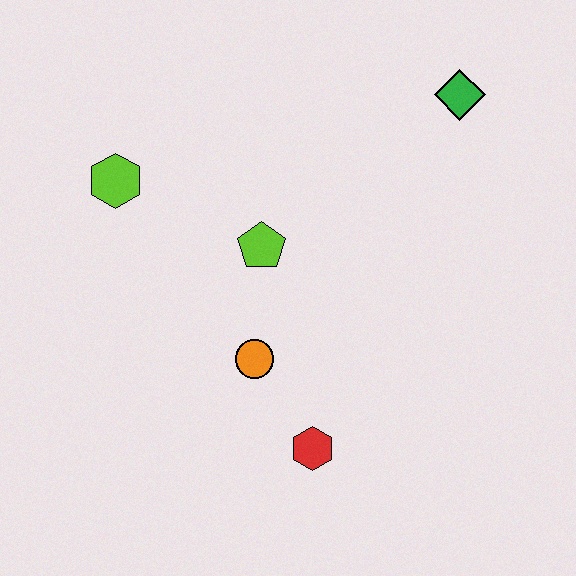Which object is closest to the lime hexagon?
The lime pentagon is closest to the lime hexagon.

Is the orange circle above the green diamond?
No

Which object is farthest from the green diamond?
The red hexagon is farthest from the green diamond.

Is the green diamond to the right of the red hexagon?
Yes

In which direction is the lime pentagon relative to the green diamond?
The lime pentagon is to the left of the green diamond.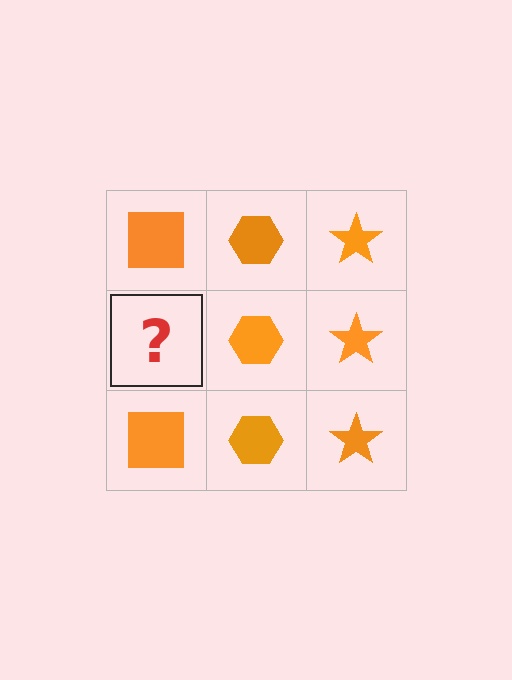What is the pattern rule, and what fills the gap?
The rule is that each column has a consistent shape. The gap should be filled with an orange square.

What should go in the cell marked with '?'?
The missing cell should contain an orange square.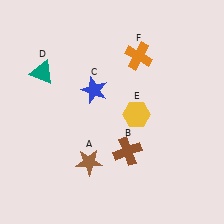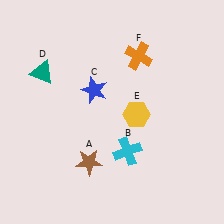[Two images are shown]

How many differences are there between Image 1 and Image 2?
There is 1 difference between the two images.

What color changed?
The cross (B) changed from brown in Image 1 to cyan in Image 2.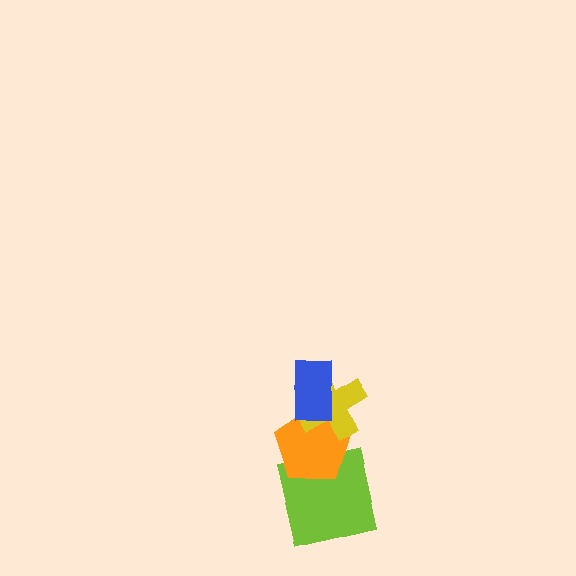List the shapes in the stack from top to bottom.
From top to bottom: the blue rectangle, the yellow cross, the orange pentagon, the lime square.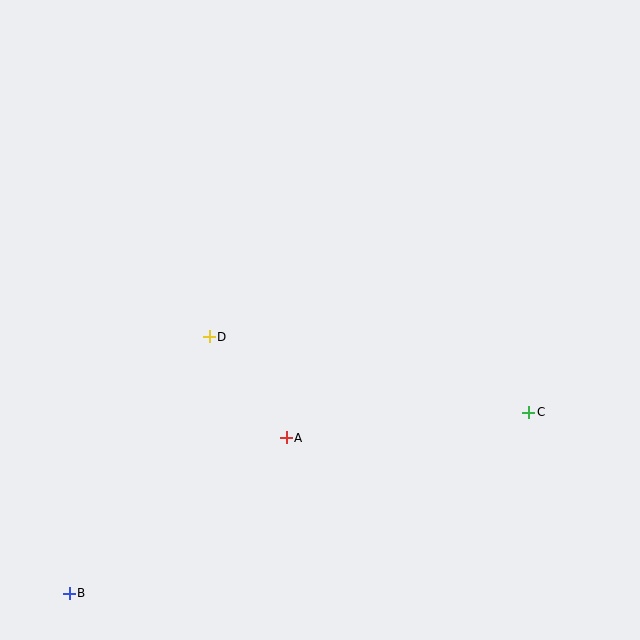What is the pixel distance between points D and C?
The distance between D and C is 329 pixels.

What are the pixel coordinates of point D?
Point D is at (209, 337).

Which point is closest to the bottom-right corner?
Point C is closest to the bottom-right corner.